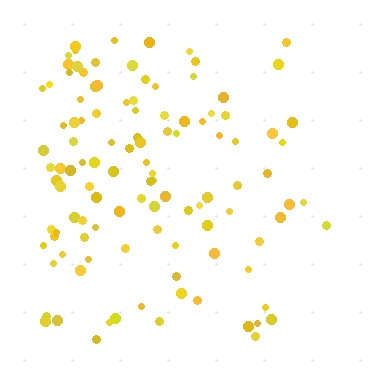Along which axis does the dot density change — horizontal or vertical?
Horizontal.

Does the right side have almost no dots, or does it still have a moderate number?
Still a moderate number, just noticeably fewer than the left.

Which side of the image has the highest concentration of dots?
The left.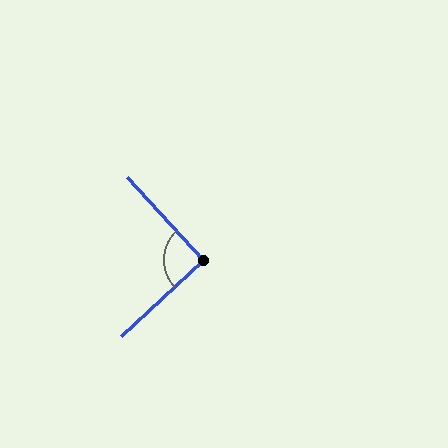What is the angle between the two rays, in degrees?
Approximately 90 degrees.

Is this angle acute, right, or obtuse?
It is approximately a right angle.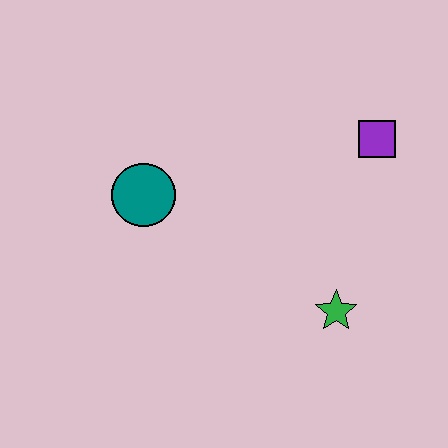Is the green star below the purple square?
Yes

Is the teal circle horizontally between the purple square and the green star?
No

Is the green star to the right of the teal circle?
Yes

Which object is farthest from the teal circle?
The purple square is farthest from the teal circle.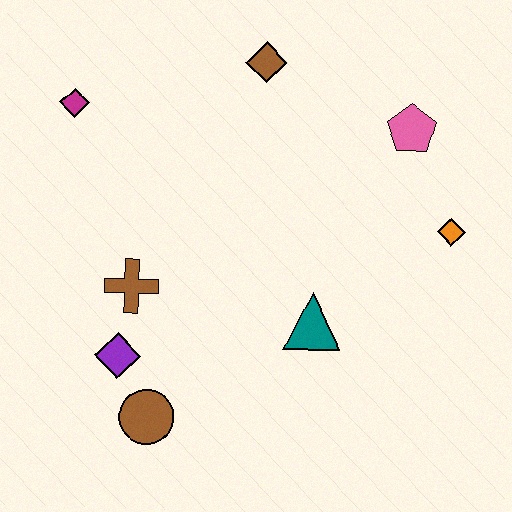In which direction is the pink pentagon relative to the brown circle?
The pink pentagon is above the brown circle.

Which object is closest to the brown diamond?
The pink pentagon is closest to the brown diamond.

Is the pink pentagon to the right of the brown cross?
Yes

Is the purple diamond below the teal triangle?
Yes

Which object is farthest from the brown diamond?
The brown circle is farthest from the brown diamond.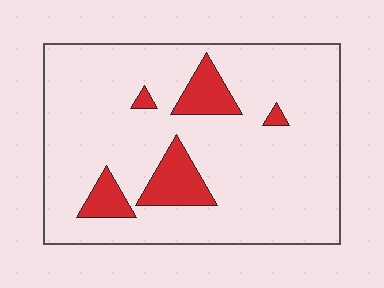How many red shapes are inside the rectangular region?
5.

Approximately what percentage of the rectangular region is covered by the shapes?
Approximately 15%.